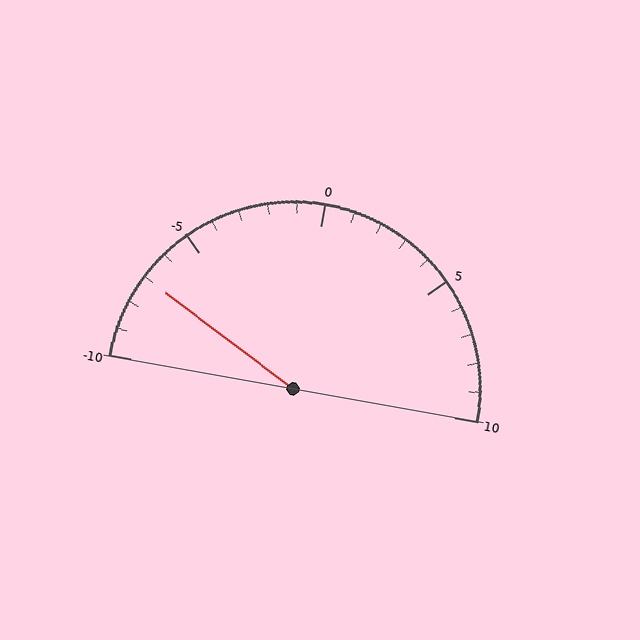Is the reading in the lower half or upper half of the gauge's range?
The reading is in the lower half of the range (-10 to 10).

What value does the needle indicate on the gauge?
The needle indicates approximately -7.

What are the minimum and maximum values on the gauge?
The gauge ranges from -10 to 10.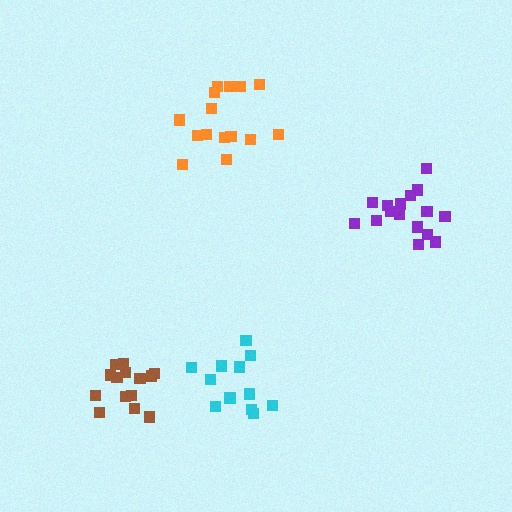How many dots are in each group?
Group 1: 16 dots, Group 2: 14 dots, Group 3: 15 dots, Group 4: 12 dots (57 total).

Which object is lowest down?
The cyan cluster is bottommost.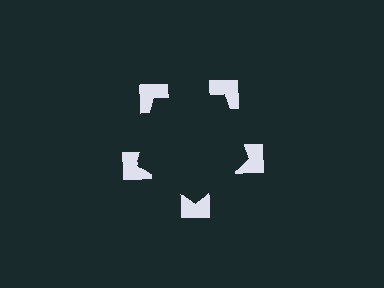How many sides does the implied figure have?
5 sides.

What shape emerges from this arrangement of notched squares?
An illusory pentagon — its edges are inferred from the aligned wedge cuts in the notched squares, not physically drawn.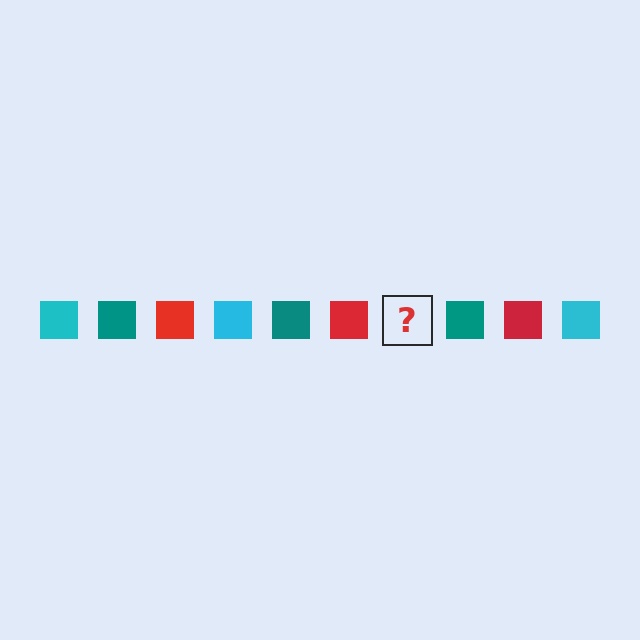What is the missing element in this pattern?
The missing element is a cyan square.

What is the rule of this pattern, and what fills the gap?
The rule is that the pattern cycles through cyan, teal, red squares. The gap should be filled with a cyan square.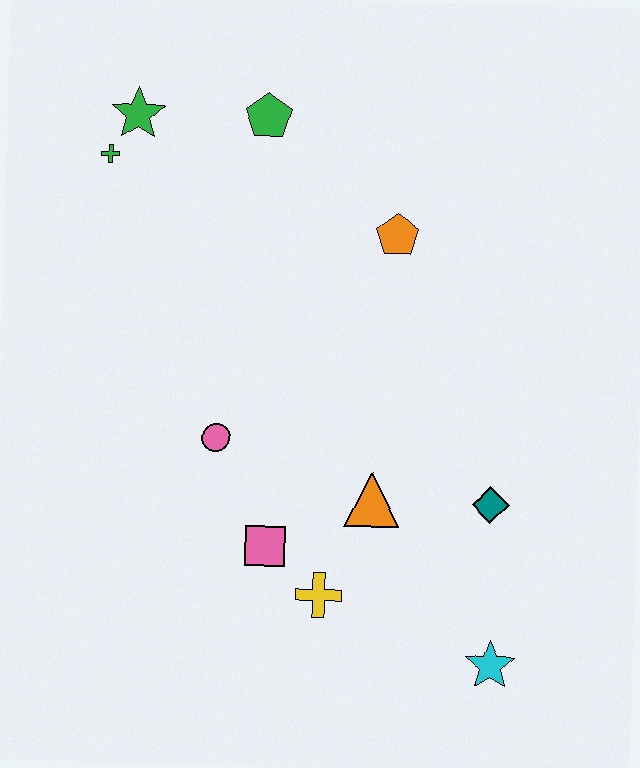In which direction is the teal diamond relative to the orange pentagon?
The teal diamond is below the orange pentagon.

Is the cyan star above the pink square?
No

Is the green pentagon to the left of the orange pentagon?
Yes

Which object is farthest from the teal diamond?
The green star is farthest from the teal diamond.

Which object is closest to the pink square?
The yellow cross is closest to the pink square.